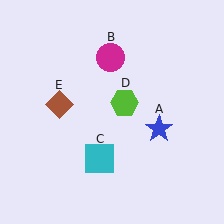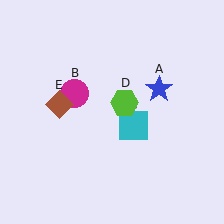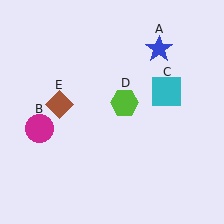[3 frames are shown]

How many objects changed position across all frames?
3 objects changed position: blue star (object A), magenta circle (object B), cyan square (object C).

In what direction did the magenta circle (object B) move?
The magenta circle (object B) moved down and to the left.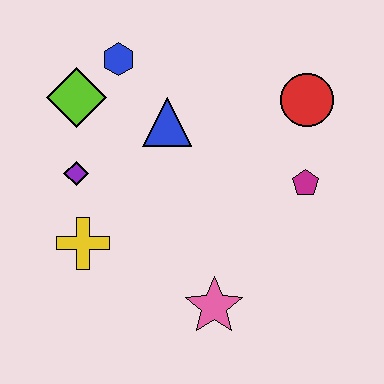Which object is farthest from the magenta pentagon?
The lime diamond is farthest from the magenta pentagon.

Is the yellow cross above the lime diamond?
No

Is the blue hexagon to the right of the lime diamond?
Yes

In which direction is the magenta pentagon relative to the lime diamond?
The magenta pentagon is to the right of the lime diamond.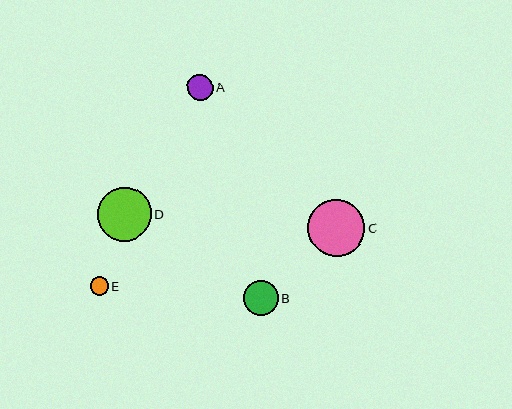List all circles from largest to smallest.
From largest to smallest: C, D, B, A, E.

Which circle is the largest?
Circle C is the largest with a size of approximately 57 pixels.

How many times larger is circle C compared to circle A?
Circle C is approximately 2.2 times the size of circle A.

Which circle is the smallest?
Circle E is the smallest with a size of approximately 18 pixels.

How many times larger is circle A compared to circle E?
Circle A is approximately 1.4 times the size of circle E.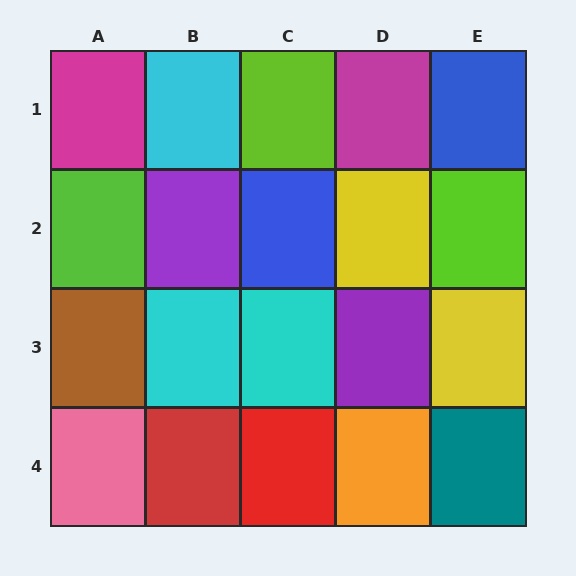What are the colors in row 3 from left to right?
Brown, cyan, cyan, purple, yellow.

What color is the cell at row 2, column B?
Purple.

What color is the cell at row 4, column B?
Red.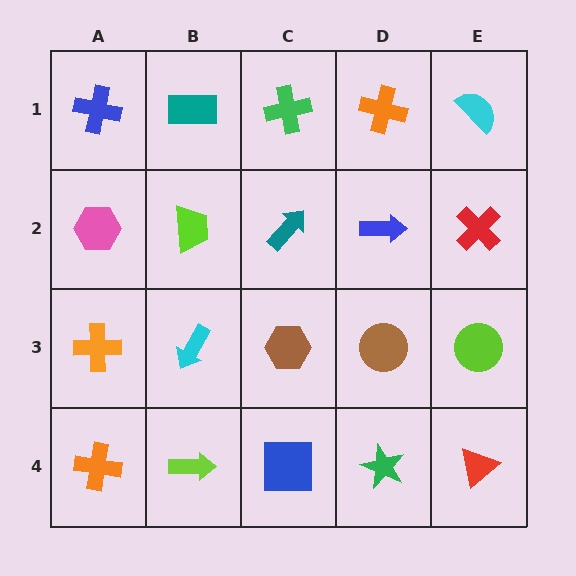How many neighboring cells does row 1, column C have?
3.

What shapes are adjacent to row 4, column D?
A brown circle (row 3, column D), a blue square (row 4, column C), a red triangle (row 4, column E).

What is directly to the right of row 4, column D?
A red triangle.